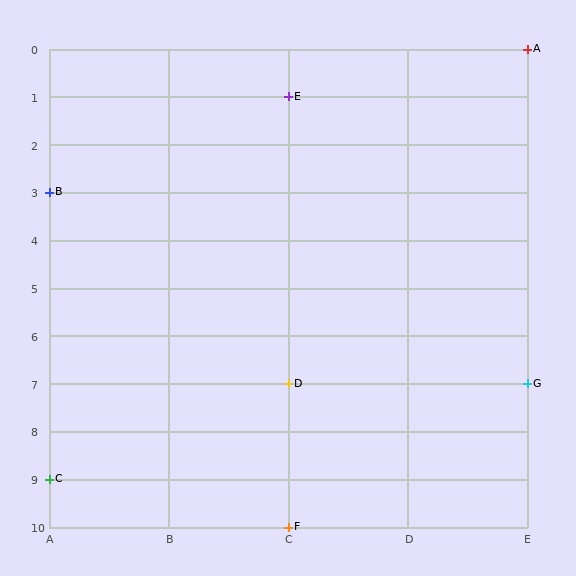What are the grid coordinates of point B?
Point B is at grid coordinates (A, 3).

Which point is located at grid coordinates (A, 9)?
Point C is at (A, 9).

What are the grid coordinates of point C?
Point C is at grid coordinates (A, 9).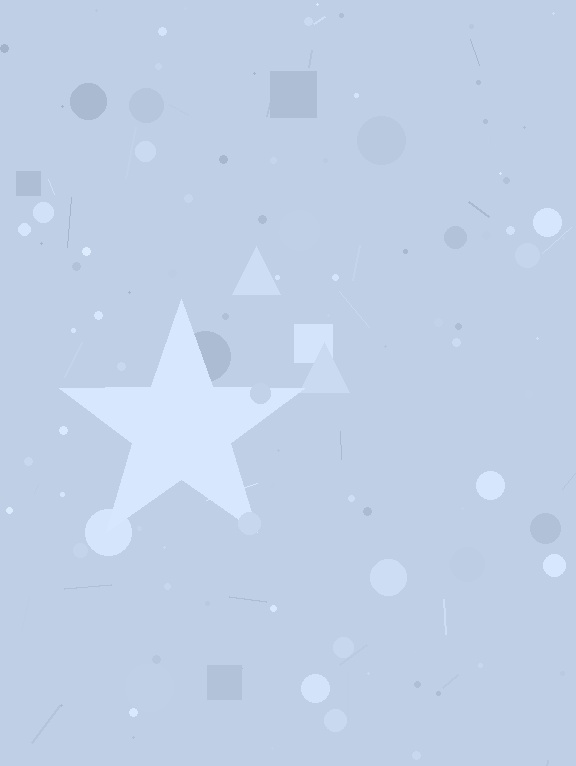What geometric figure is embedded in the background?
A star is embedded in the background.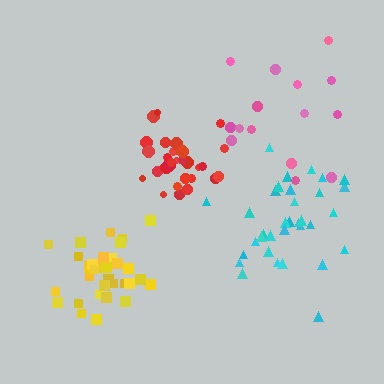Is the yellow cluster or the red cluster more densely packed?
Red.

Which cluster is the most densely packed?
Red.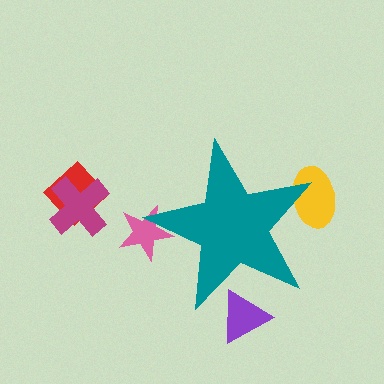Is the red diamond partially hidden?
No, the red diamond is fully visible.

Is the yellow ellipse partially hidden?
Yes, the yellow ellipse is partially hidden behind the teal star.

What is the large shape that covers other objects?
A teal star.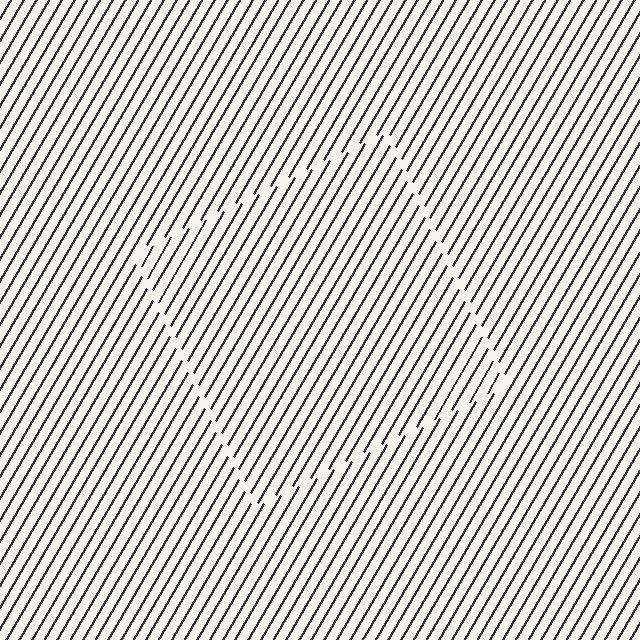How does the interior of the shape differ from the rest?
The interior of the shape contains the same grating, shifted by half a period — the contour is defined by the phase discontinuity where line-ends from the inner and outer gratings abut.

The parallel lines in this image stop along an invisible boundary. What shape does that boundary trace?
An illusory square. The interior of the shape contains the same grating, shifted by half a period — the contour is defined by the phase discontinuity where line-ends from the inner and outer gratings abut.